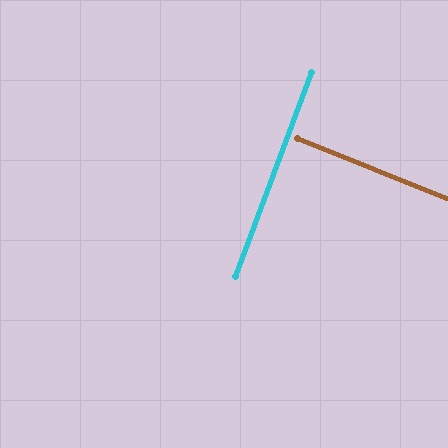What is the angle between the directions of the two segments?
Approximately 88 degrees.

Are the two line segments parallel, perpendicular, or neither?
Perpendicular — they meet at approximately 88°.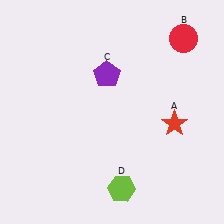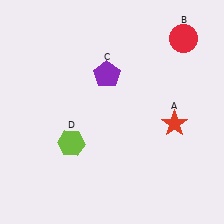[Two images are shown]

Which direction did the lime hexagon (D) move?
The lime hexagon (D) moved left.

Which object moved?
The lime hexagon (D) moved left.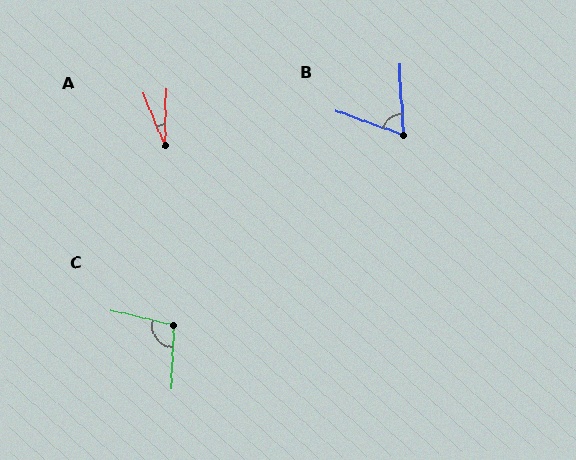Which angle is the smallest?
A, at approximately 24 degrees.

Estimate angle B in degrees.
Approximately 68 degrees.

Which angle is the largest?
C, at approximately 101 degrees.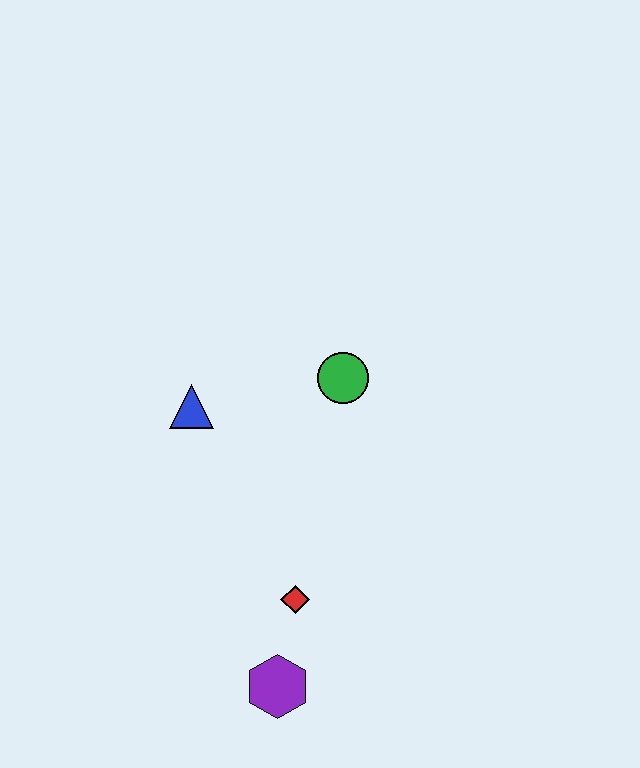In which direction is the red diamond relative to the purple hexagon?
The red diamond is above the purple hexagon.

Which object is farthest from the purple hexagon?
The green circle is farthest from the purple hexagon.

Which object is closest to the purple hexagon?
The red diamond is closest to the purple hexagon.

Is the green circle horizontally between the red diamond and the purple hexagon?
No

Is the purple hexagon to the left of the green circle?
Yes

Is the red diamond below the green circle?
Yes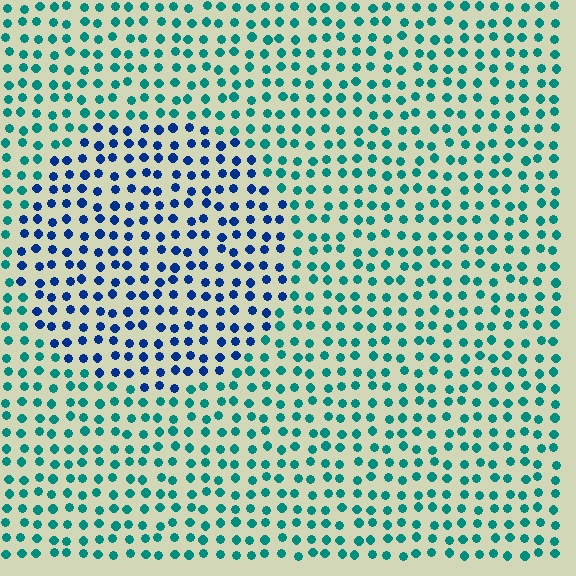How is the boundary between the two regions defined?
The boundary is defined purely by a slight shift in hue (about 46 degrees). Spacing, size, and orientation are identical on both sides.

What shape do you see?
I see a circle.